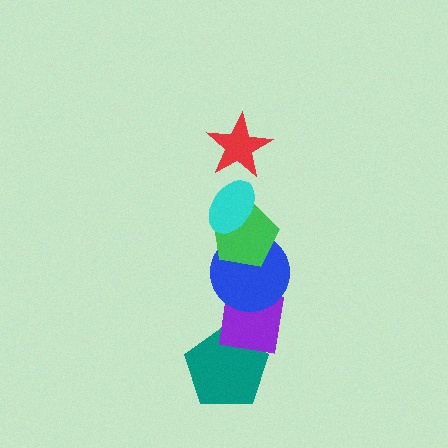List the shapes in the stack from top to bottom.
From top to bottom: the red star, the cyan ellipse, the green pentagon, the blue circle, the purple square, the teal pentagon.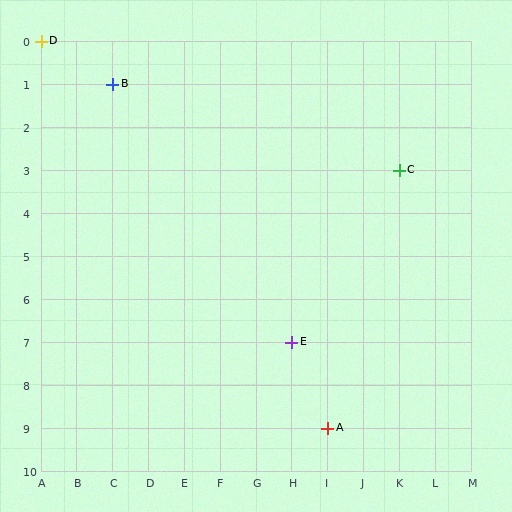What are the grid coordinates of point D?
Point D is at grid coordinates (A, 0).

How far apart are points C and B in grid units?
Points C and B are 8 columns and 2 rows apart (about 8.2 grid units diagonally).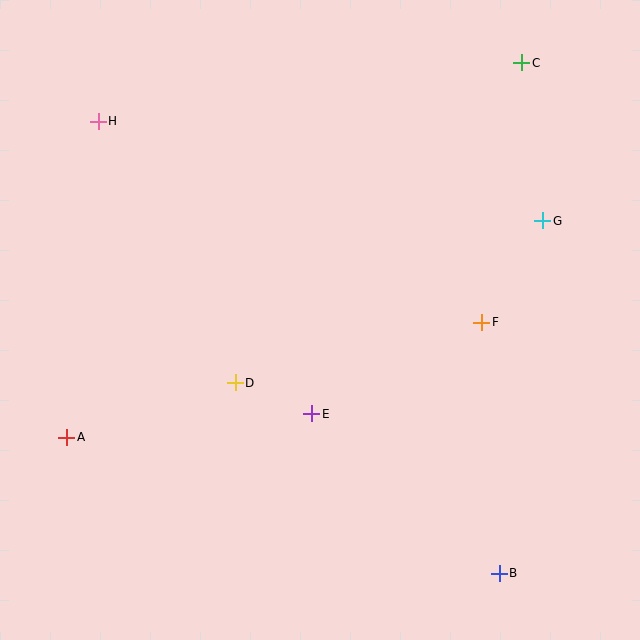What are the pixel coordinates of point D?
Point D is at (235, 383).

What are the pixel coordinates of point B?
Point B is at (499, 573).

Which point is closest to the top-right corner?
Point C is closest to the top-right corner.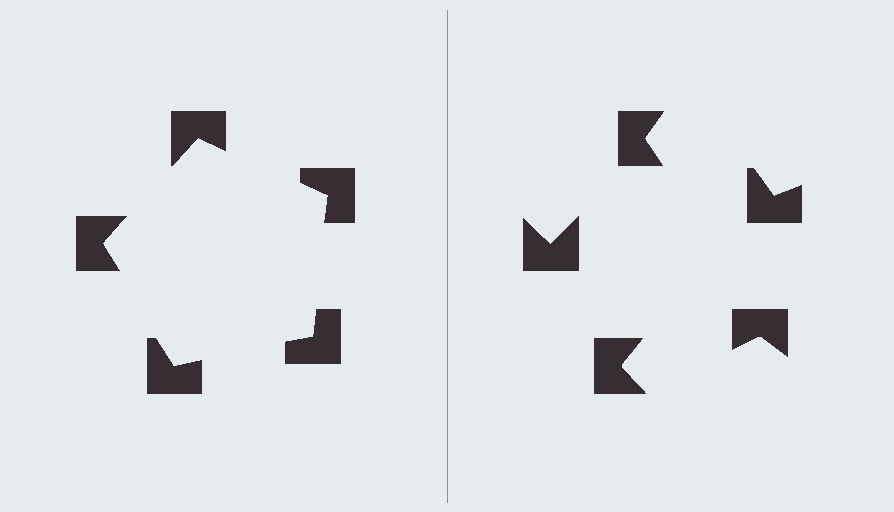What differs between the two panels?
The notched squares are positioned identically on both sides; only the wedge orientations differ. On the left they align to a pentagon; on the right they are misaligned.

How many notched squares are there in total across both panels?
10 — 5 on each side.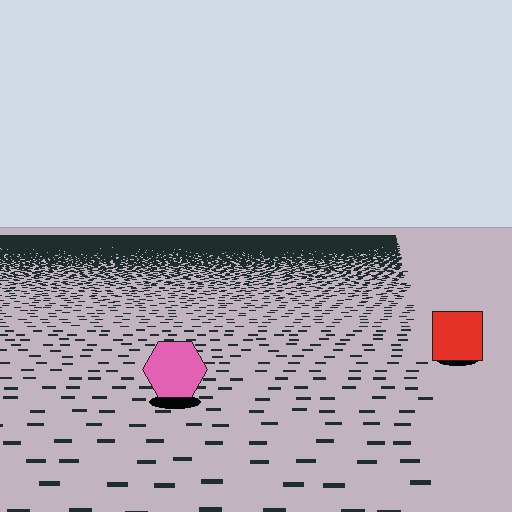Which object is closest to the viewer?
The pink hexagon is closest. The texture marks near it are larger and more spread out.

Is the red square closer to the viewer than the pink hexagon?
No. The pink hexagon is closer — you can tell from the texture gradient: the ground texture is coarser near it.